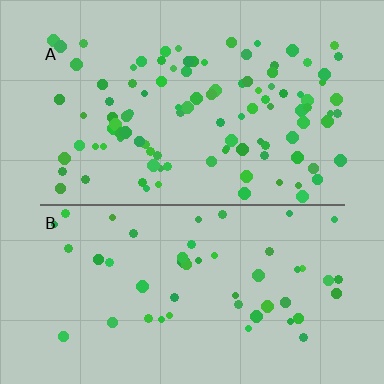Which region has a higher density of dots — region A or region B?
A (the top).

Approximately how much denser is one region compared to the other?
Approximately 2.1× — region A over region B.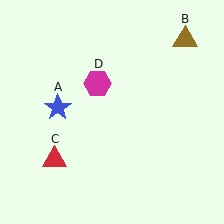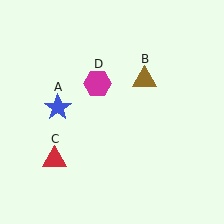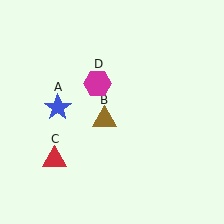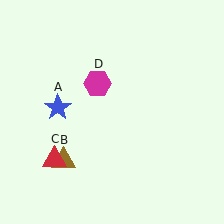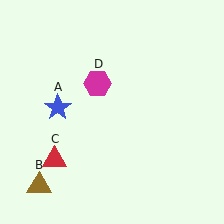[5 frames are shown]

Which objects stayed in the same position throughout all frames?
Blue star (object A) and red triangle (object C) and magenta hexagon (object D) remained stationary.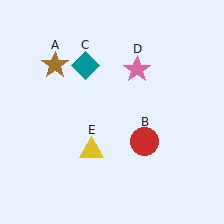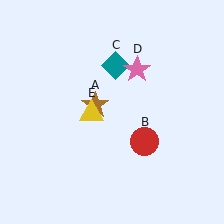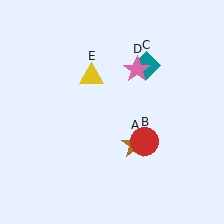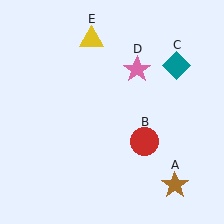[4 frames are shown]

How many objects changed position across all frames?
3 objects changed position: brown star (object A), teal diamond (object C), yellow triangle (object E).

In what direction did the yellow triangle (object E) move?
The yellow triangle (object E) moved up.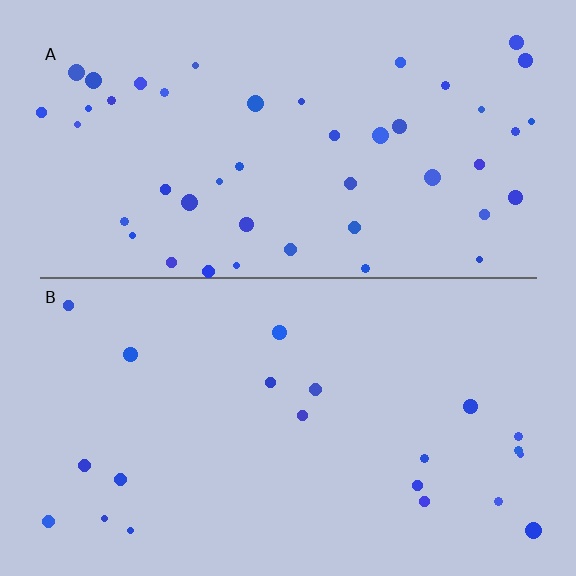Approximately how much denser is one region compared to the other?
Approximately 2.2× — region A over region B.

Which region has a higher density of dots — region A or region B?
A (the top).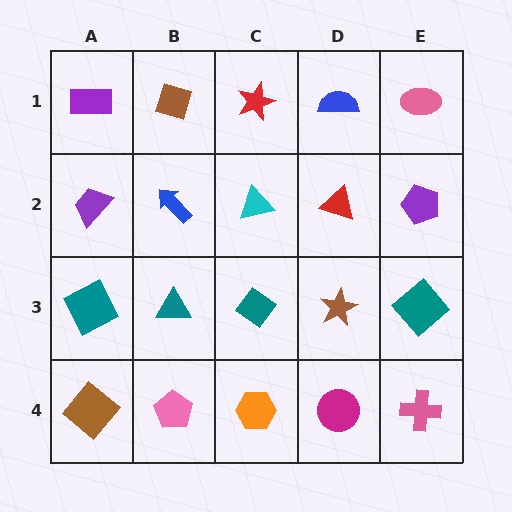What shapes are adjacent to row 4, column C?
A teal diamond (row 3, column C), a pink pentagon (row 4, column B), a magenta circle (row 4, column D).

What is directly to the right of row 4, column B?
An orange hexagon.